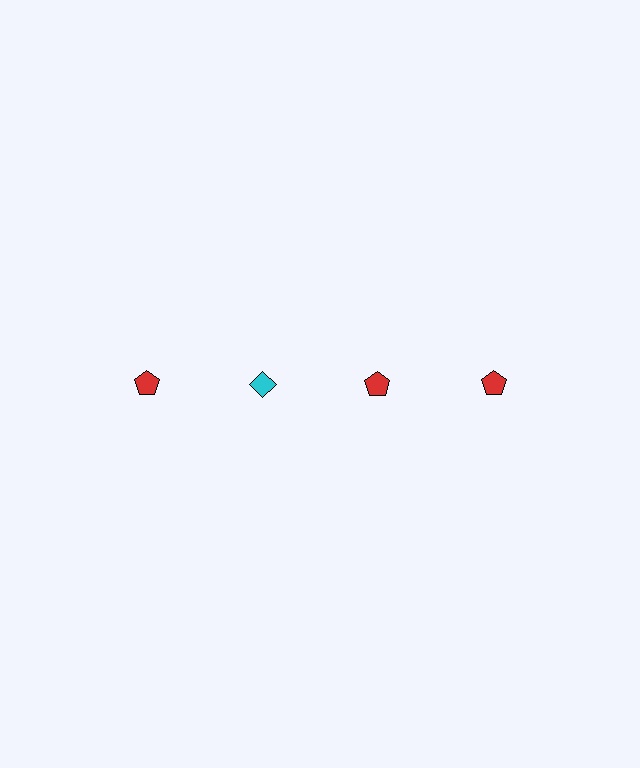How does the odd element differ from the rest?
It differs in both color (cyan instead of red) and shape (diamond instead of pentagon).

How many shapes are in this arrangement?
There are 4 shapes arranged in a grid pattern.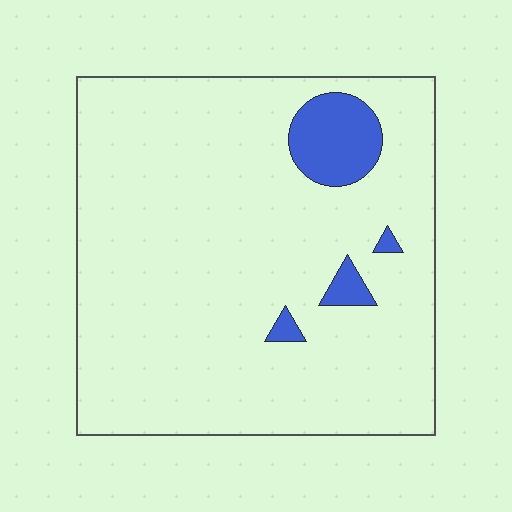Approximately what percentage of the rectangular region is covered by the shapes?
Approximately 10%.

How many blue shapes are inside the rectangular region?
4.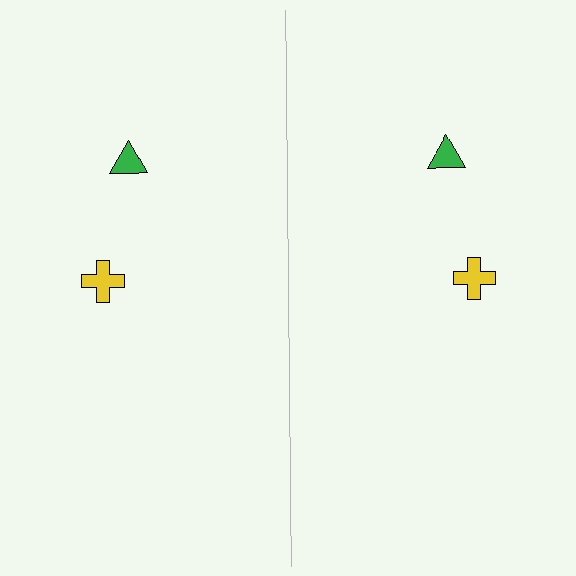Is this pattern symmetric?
Yes, this pattern has bilateral (reflection) symmetry.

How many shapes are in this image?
There are 4 shapes in this image.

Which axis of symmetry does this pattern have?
The pattern has a vertical axis of symmetry running through the center of the image.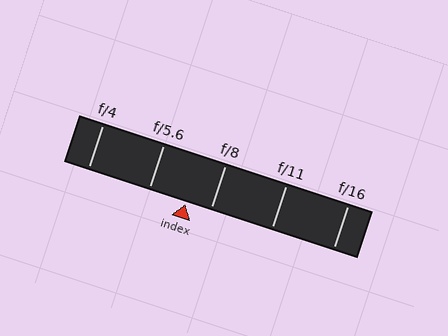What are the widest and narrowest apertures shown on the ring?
The widest aperture shown is f/4 and the narrowest is f/16.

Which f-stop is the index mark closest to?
The index mark is closest to f/8.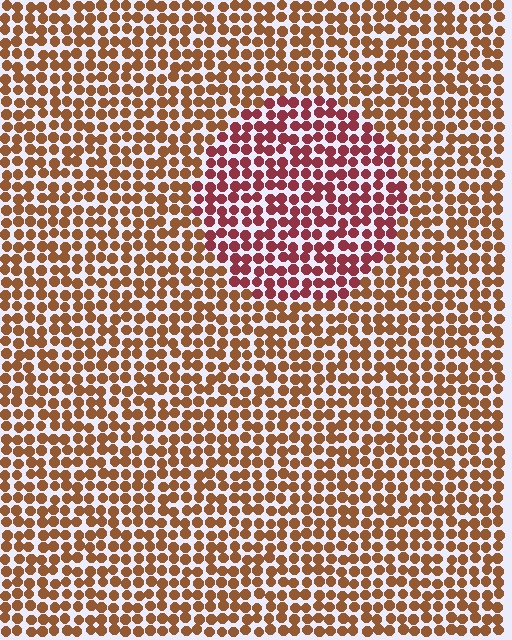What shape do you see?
I see a circle.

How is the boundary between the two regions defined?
The boundary is defined purely by a slight shift in hue (about 36 degrees). Spacing, size, and orientation are identical on both sides.